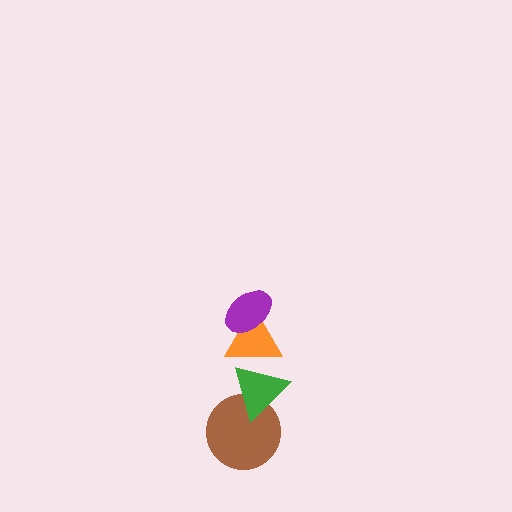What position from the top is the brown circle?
The brown circle is 4th from the top.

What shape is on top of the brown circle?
The green triangle is on top of the brown circle.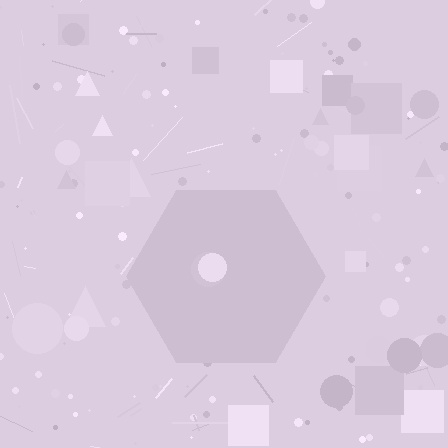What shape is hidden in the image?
A hexagon is hidden in the image.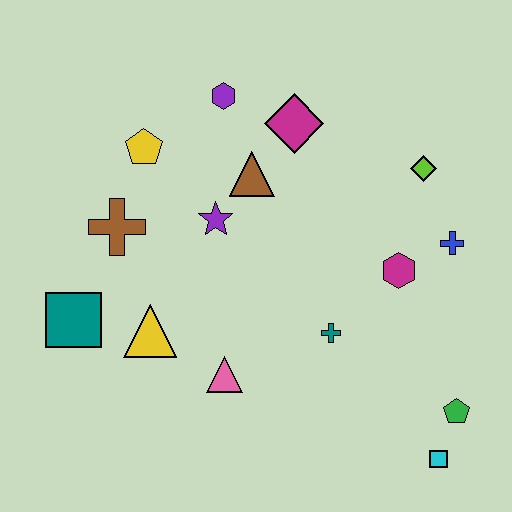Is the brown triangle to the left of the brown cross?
No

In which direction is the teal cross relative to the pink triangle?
The teal cross is to the right of the pink triangle.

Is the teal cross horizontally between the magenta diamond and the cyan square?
Yes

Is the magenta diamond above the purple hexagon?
No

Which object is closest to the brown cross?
The yellow pentagon is closest to the brown cross.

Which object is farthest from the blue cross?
The teal square is farthest from the blue cross.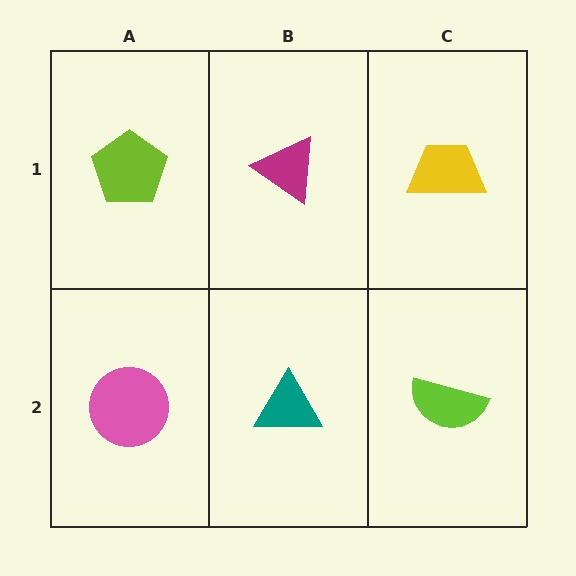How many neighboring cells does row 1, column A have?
2.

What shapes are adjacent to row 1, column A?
A pink circle (row 2, column A), a magenta triangle (row 1, column B).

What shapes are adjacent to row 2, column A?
A lime pentagon (row 1, column A), a teal triangle (row 2, column B).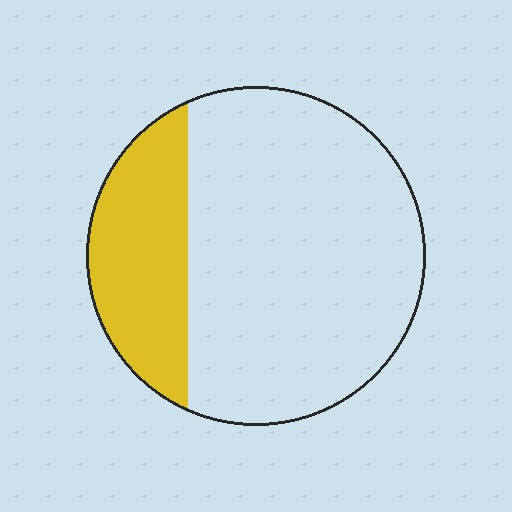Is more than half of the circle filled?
No.